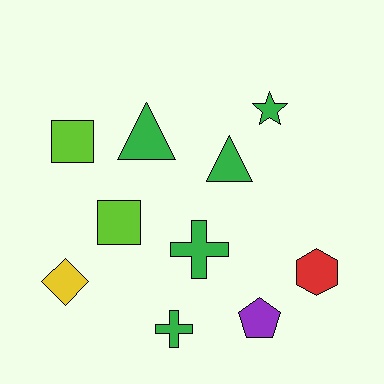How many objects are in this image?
There are 10 objects.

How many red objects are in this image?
There is 1 red object.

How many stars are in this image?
There is 1 star.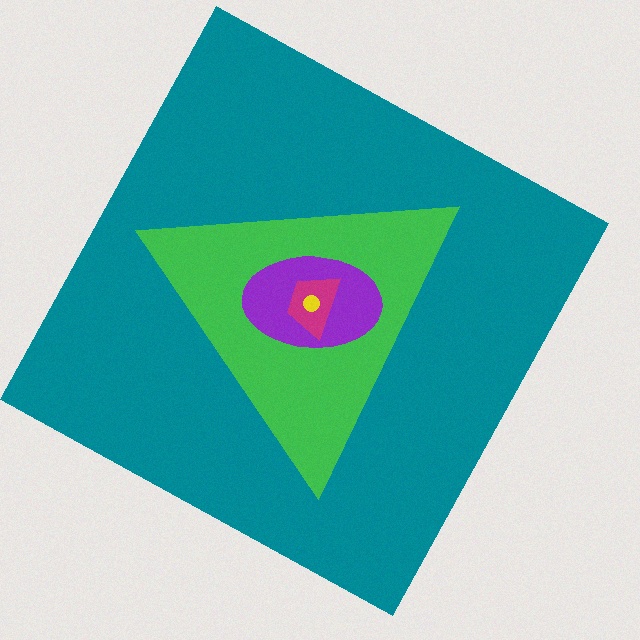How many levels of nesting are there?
5.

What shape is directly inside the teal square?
The green triangle.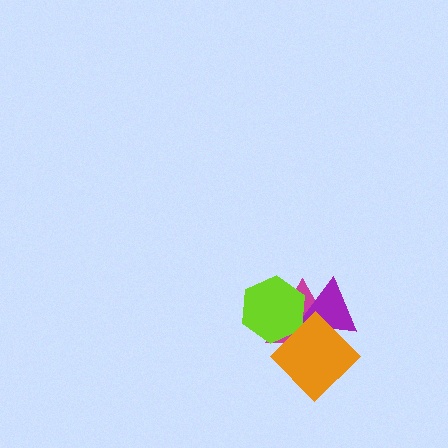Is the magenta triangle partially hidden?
Yes, it is partially covered by another shape.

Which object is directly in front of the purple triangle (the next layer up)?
The lime hexagon is directly in front of the purple triangle.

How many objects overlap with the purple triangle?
3 objects overlap with the purple triangle.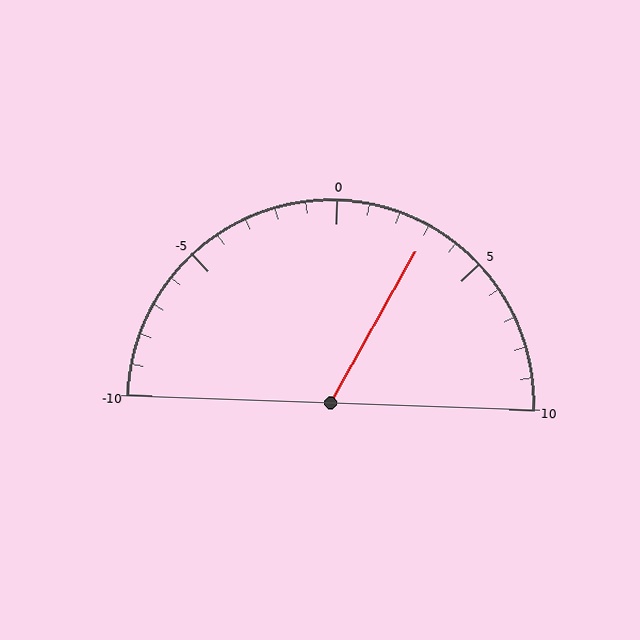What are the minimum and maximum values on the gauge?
The gauge ranges from -10 to 10.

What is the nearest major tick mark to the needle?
The nearest major tick mark is 5.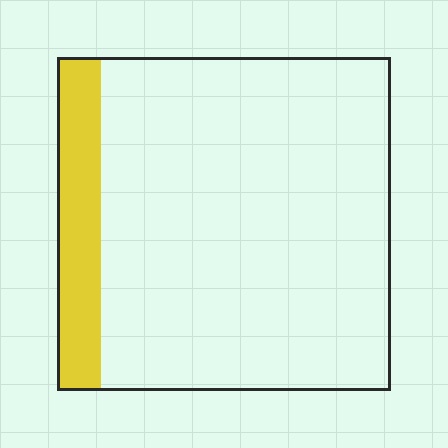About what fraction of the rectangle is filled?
About one eighth (1/8).